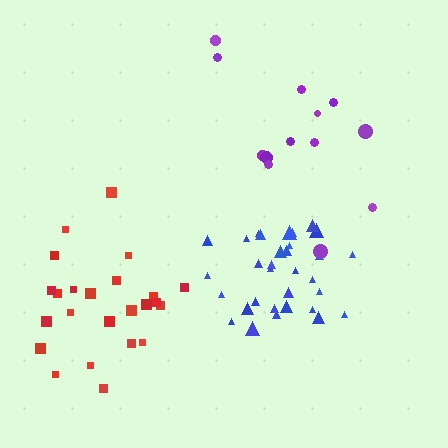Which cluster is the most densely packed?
Blue.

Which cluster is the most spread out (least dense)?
Purple.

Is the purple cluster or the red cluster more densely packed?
Red.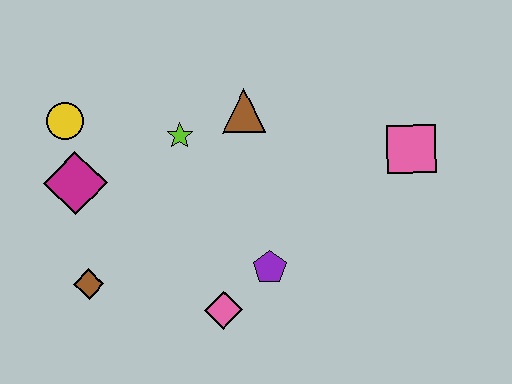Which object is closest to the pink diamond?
The purple pentagon is closest to the pink diamond.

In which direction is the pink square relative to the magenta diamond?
The pink square is to the right of the magenta diamond.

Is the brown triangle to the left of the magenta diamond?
No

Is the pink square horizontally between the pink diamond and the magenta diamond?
No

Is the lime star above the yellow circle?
No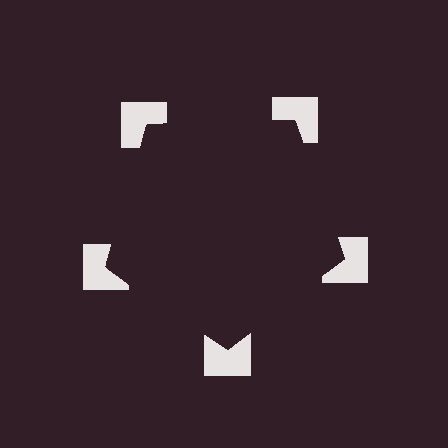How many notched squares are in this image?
There are 5 — one at each vertex of the illusory pentagon.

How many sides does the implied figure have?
5 sides.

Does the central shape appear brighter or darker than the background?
It typically appears slightly darker than the background, even though no actual brightness change is drawn.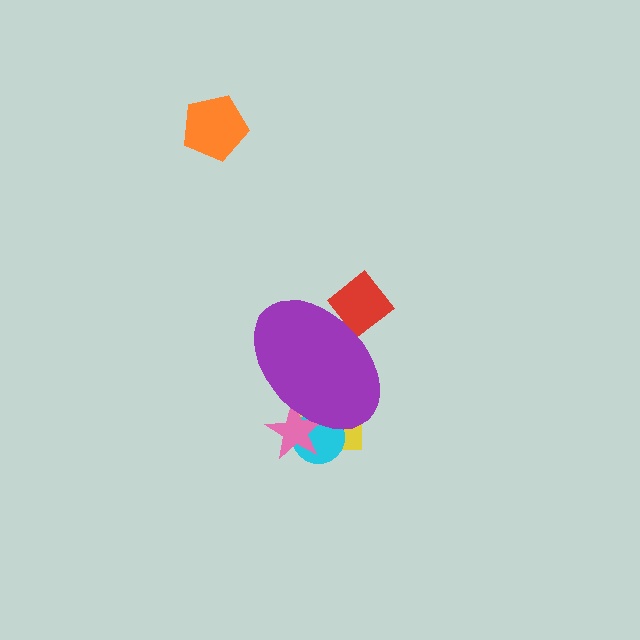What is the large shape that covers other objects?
A purple ellipse.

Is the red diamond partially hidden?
Yes, the red diamond is partially hidden behind the purple ellipse.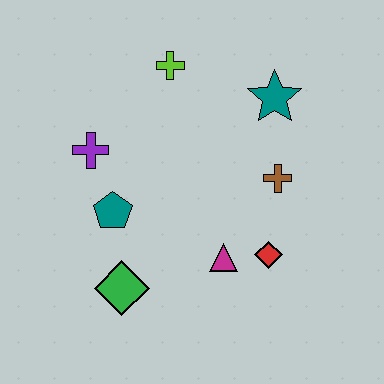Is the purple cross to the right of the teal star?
No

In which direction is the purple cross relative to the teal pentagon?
The purple cross is above the teal pentagon.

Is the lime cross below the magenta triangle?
No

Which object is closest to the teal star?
The brown cross is closest to the teal star.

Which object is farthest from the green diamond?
The teal star is farthest from the green diamond.